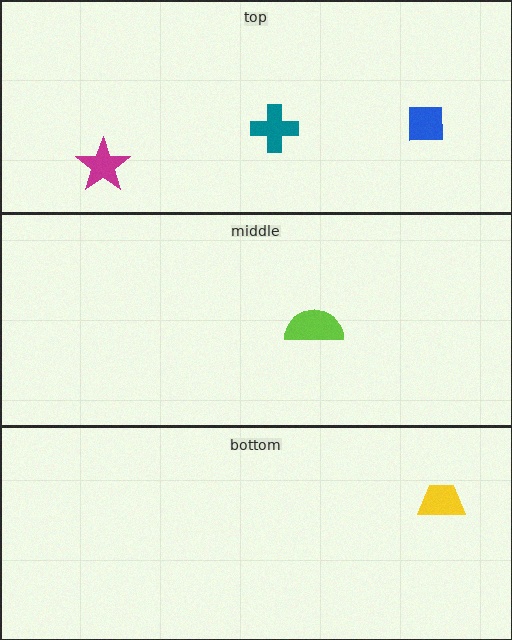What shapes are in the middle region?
The lime semicircle.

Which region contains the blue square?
The top region.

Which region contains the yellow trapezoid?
The bottom region.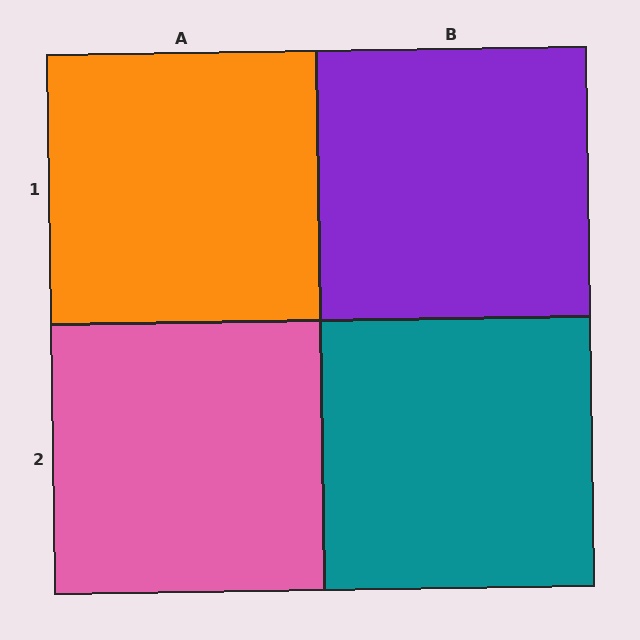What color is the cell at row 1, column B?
Purple.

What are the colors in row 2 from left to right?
Pink, teal.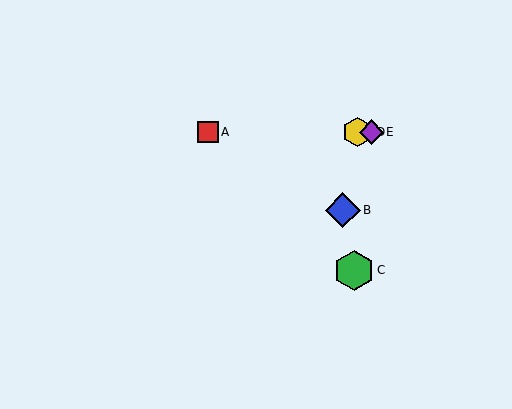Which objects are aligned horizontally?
Objects A, D, E are aligned horizontally.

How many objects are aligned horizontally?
3 objects (A, D, E) are aligned horizontally.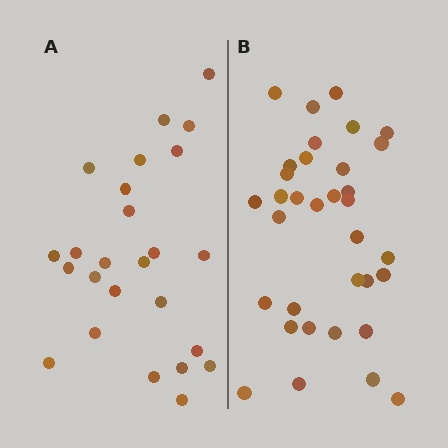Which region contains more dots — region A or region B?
Region B (the right region) has more dots.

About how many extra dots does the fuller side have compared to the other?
Region B has roughly 8 or so more dots than region A.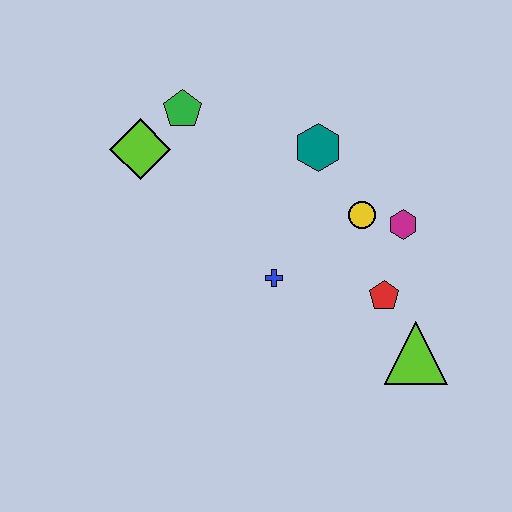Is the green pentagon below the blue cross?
No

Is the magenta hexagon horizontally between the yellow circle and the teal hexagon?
No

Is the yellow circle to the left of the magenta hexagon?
Yes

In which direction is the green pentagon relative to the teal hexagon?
The green pentagon is to the left of the teal hexagon.